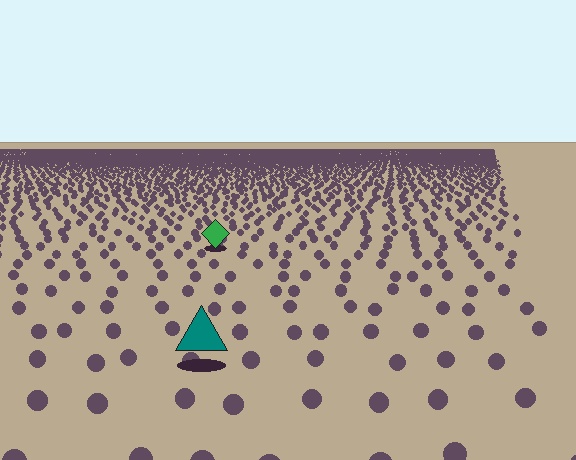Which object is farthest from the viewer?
The green diamond is farthest from the viewer. It appears smaller and the ground texture around it is denser.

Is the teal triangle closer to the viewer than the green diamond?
Yes. The teal triangle is closer — you can tell from the texture gradient: the ground texture is coarser near it.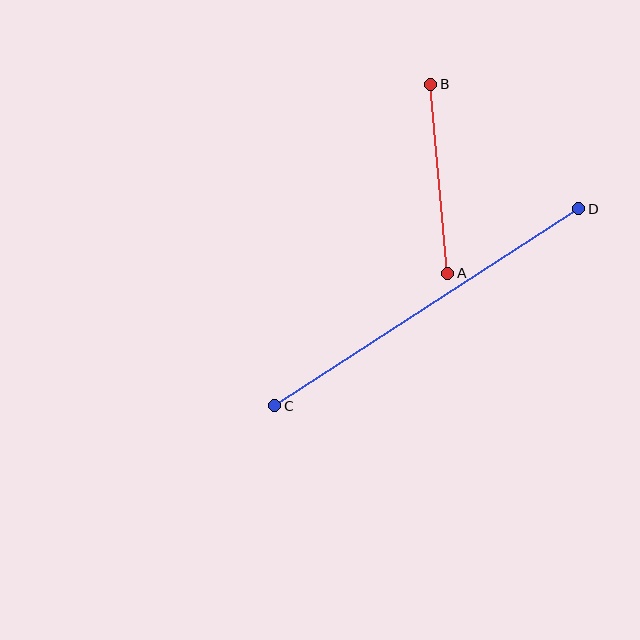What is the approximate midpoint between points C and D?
The midpoint is at approximately (427, 307) pixels.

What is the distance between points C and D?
The distance is approximately 362 pixels.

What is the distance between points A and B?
The distance is approximately 190 pixels.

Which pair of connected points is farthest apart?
Points C and D are farthest apart.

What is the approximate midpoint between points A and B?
The midpoint is at approximately (439, 179) pixels.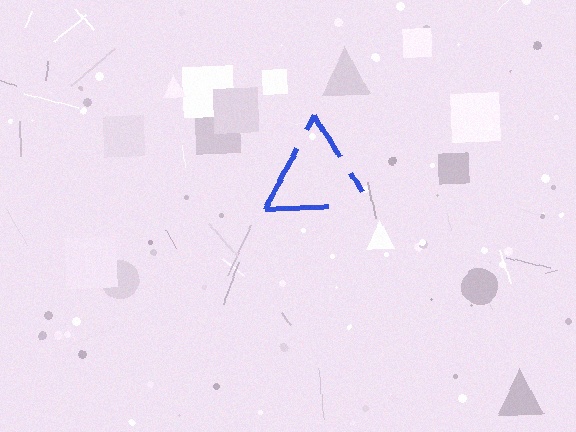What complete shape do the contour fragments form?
The contour fragments form a triangle.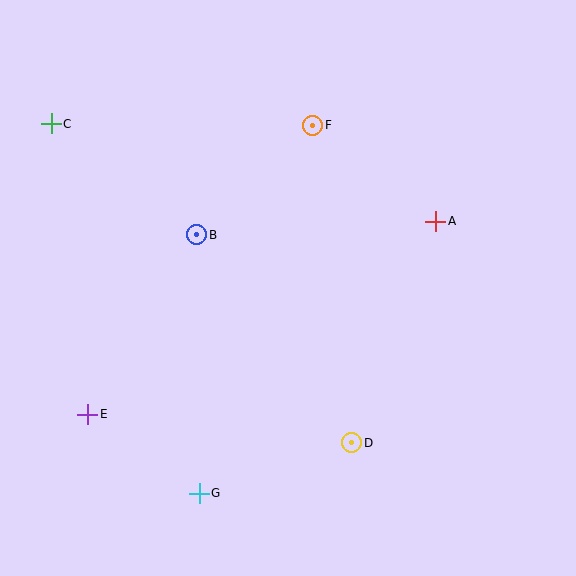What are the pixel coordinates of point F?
Point F is at (313, 125).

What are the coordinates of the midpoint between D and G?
The midpoint between D and G is at (275, 468).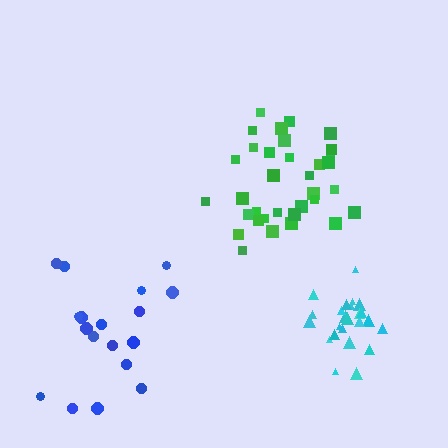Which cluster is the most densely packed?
Cyan.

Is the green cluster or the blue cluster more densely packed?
Green.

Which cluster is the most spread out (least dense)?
Blue.